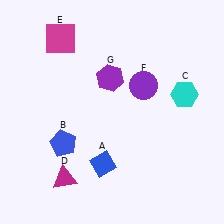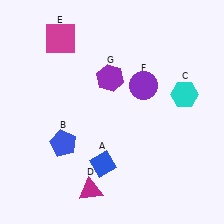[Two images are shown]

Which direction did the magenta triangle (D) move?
The magenta triangle (D) moved right.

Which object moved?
The magenta triangle (D) moved right.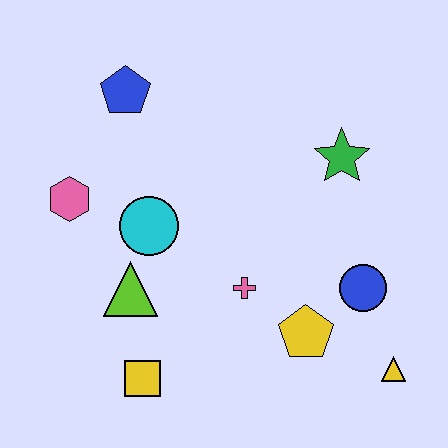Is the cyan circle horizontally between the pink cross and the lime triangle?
Yes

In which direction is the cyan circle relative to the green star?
The cyan circle is to the left of the green star.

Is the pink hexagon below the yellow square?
No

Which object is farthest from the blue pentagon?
The yellow triangle is farthest from the blue pentagon.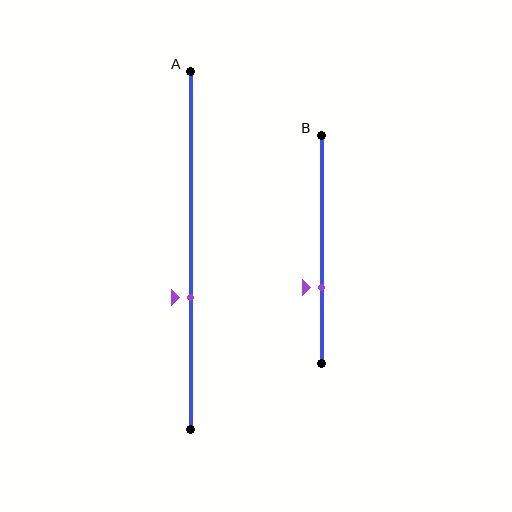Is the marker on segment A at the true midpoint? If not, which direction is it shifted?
No, the marker on segment A is shifted downward by about 13% of the segment length.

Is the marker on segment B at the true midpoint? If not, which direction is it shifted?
No, the marker on segment B is shifted downward by about 17% of the segment length.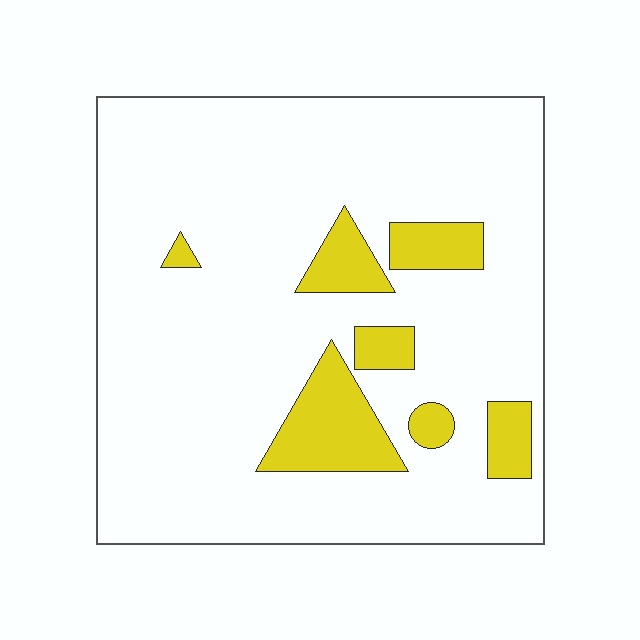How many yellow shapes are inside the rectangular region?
7.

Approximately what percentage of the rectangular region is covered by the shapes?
Approximately 15%.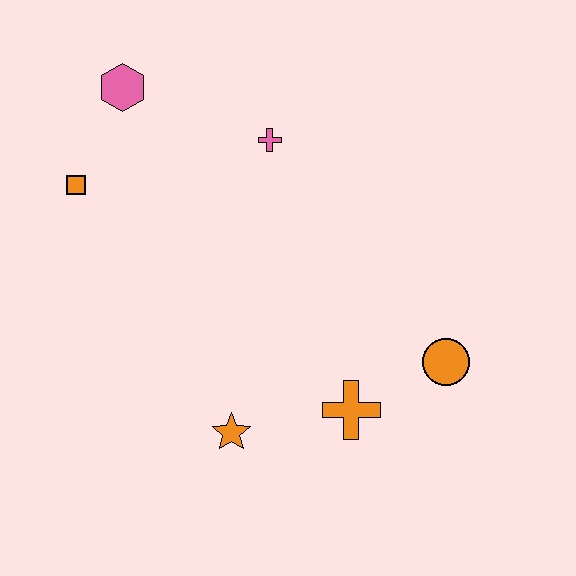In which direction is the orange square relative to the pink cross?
The orange square is to the left of the pink cross.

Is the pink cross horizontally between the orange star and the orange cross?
Yes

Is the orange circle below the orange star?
No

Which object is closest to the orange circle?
The orange cross is closest to the orange circle.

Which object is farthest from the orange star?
The pink hexagon is farthest from the orange star.